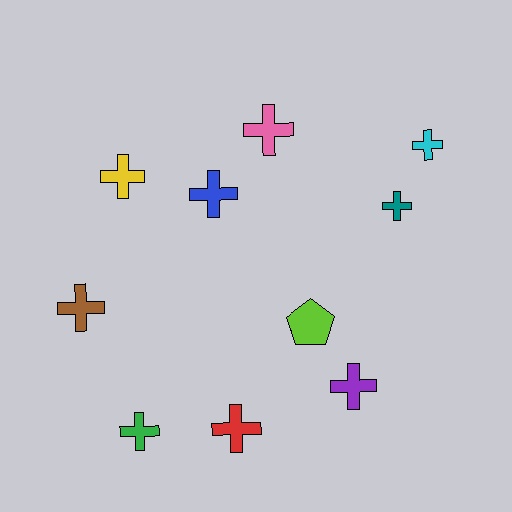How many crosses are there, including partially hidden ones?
There are 9 crosses.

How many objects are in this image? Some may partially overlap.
There are 10 objects.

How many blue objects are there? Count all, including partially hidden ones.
There is 1 blue object.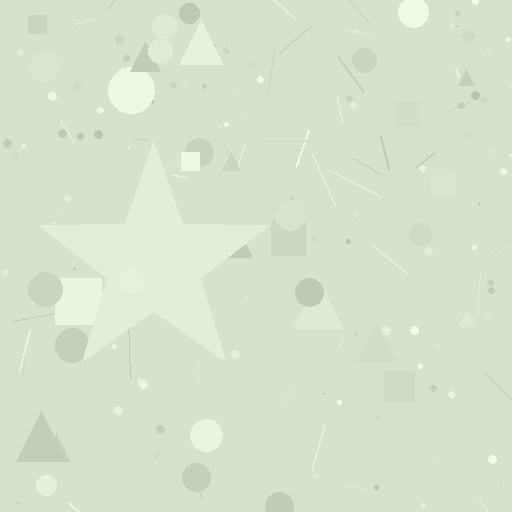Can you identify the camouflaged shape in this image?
The camouflaged shape is a star.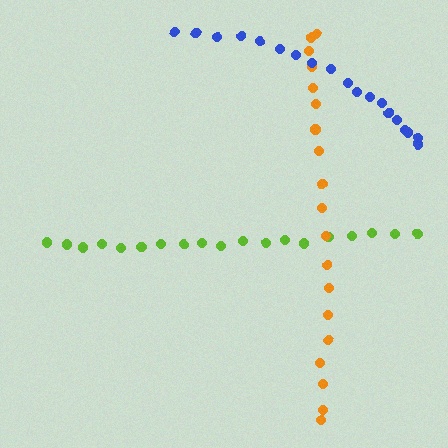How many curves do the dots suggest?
There are 3 distinct paths.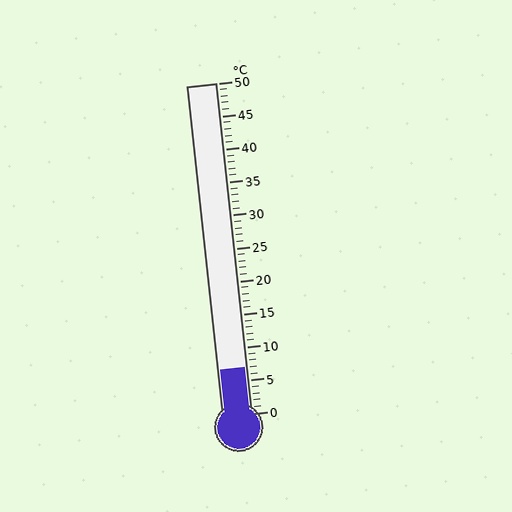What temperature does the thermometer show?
The thermometer shows approximately 7°C.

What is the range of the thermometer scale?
The thermometer scale ranges from 0°C to 50°C.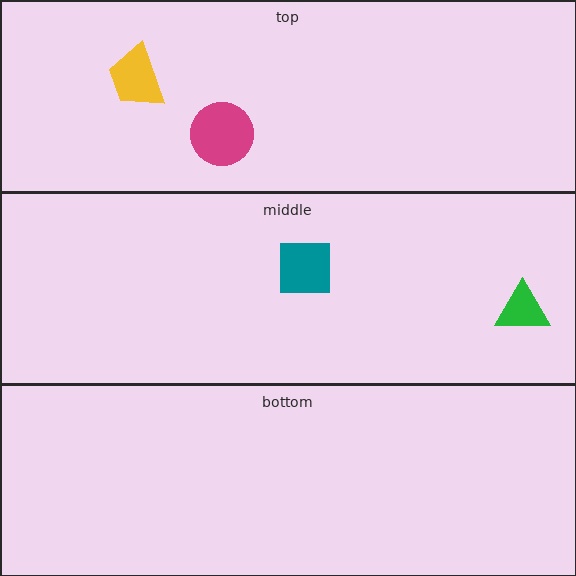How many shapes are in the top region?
2.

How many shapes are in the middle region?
2.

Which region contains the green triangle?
The middle region.